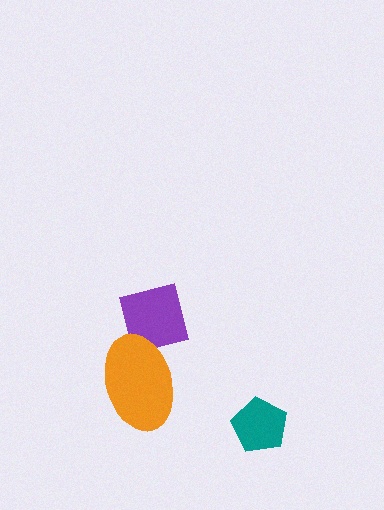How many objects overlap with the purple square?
1 object overlaps with the purple square.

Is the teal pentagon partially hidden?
No, no other shape covers it.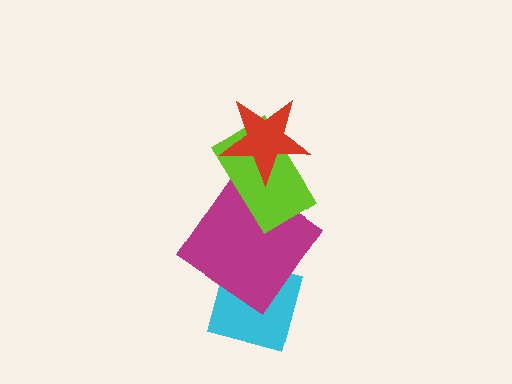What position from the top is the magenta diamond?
The magenta diamond is 3rd from the top.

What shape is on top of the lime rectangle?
The red star is on top of the lime rectangle.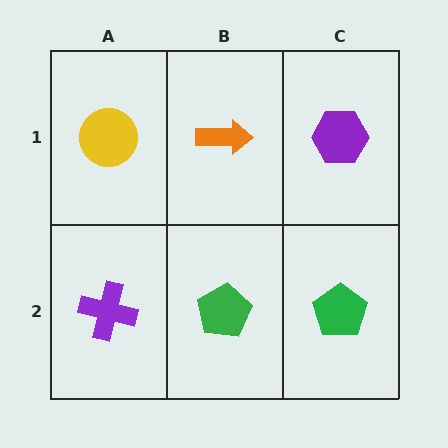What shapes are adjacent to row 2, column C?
A purple hexagon (row 1, column C), a green pentagon (row 2, column B).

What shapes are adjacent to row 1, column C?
A green pentagon (row 2, column C), an orange arrow (row 1, column B).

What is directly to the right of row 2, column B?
A green pentagon.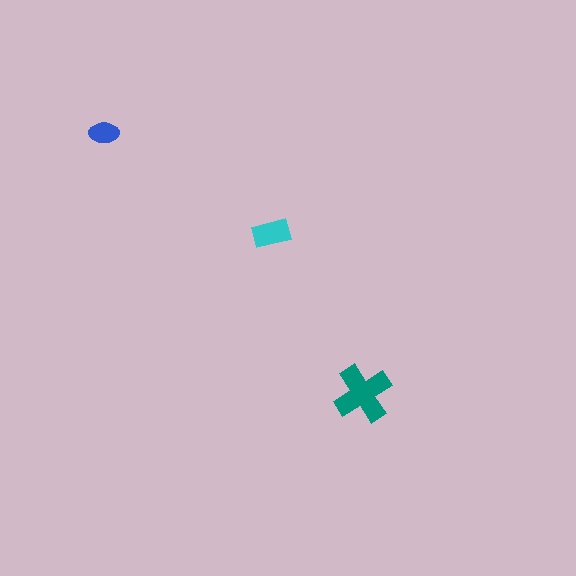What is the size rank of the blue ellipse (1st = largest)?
3rd.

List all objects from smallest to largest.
The blue ellipse, the cyan rectangle, the teal cross.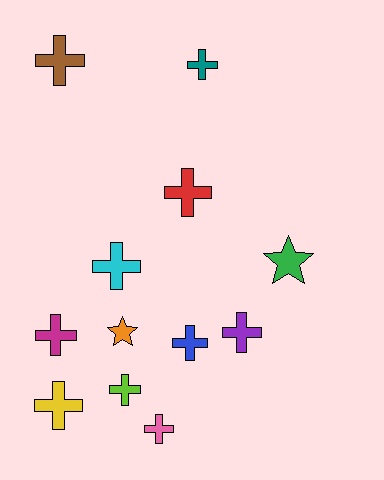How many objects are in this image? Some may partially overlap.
There are 12 objects.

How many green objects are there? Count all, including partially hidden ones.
There is 1 green object.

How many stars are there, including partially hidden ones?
There are 2 stars.